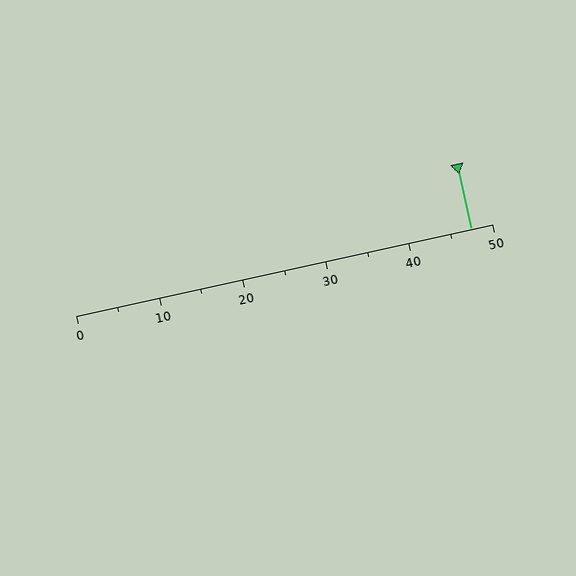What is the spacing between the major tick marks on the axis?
The major ticks are spaced 10 apart.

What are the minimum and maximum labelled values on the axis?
The axis runs from 0 to 50.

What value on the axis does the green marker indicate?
The marker indicates approximately 47.5.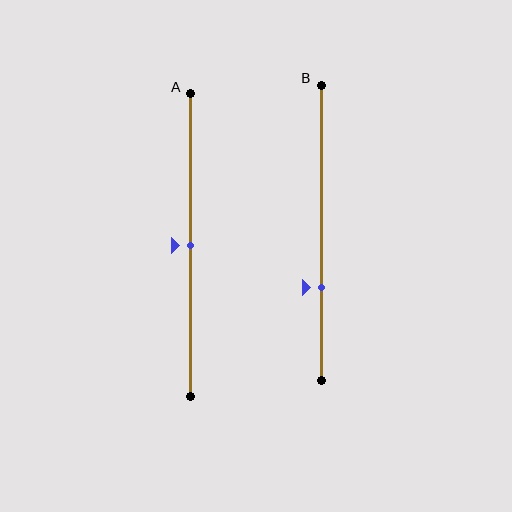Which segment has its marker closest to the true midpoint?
Segment A has its marker closest to the true midpoint.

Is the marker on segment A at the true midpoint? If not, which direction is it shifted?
Yes, the marker on segment A is at the true midpoint.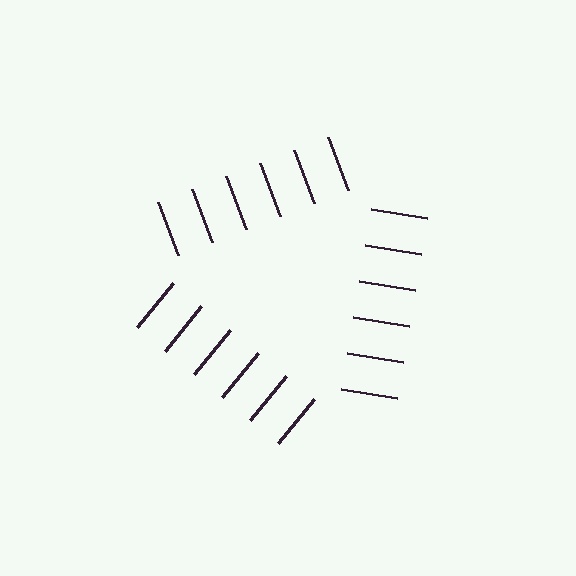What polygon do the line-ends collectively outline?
An illusory triangle — the line segments terminate on its edges but no continuous stroke is drawn.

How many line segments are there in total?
18 — 6 along each of the 3 edges.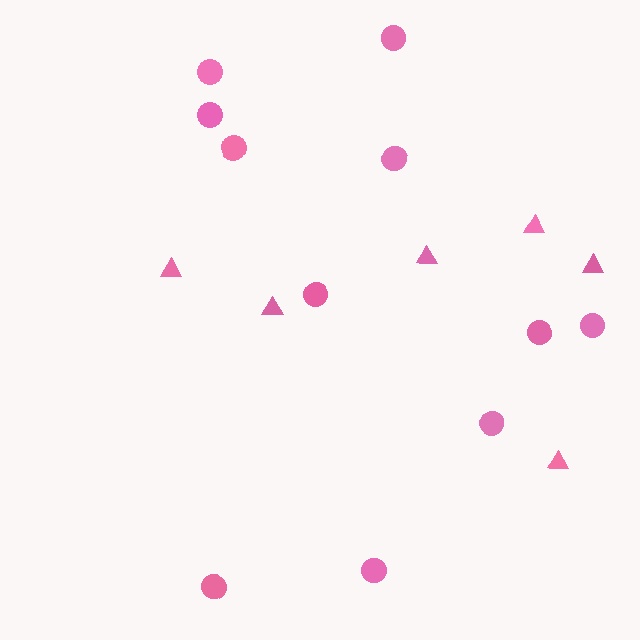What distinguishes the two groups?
There are 2 groups: one group of triangles (6) and one group of circles (11).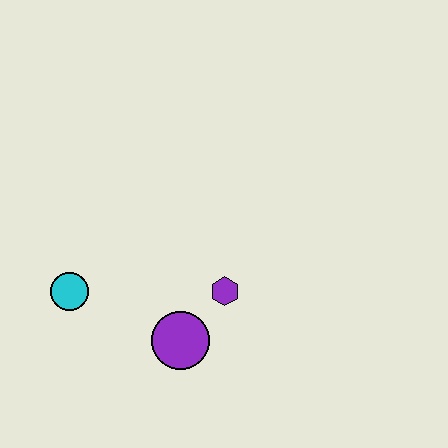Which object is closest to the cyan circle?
The purple circle is closest to the cyan circle.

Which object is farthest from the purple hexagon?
The cyan circle is farthest from the purple hexagon.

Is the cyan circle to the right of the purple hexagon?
No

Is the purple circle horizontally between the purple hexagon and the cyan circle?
Yes